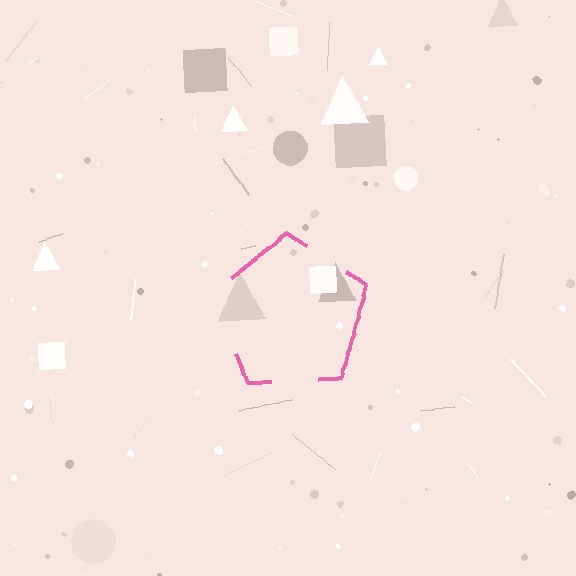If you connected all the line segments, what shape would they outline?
They would outline a pentagon.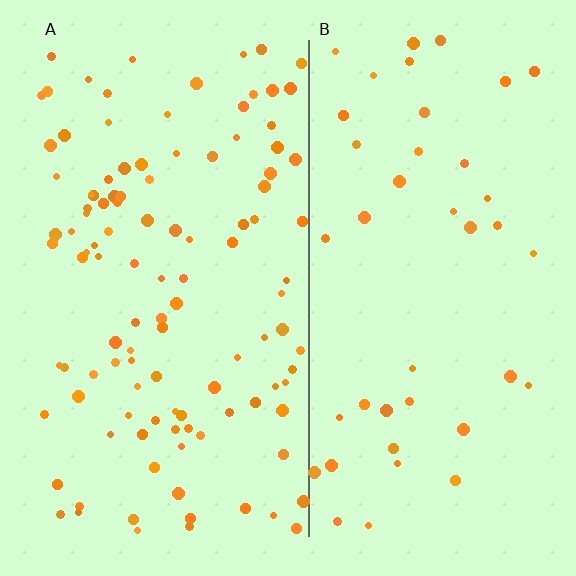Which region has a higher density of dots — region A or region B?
A (the left).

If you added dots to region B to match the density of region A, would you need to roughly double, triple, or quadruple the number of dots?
Approximately triple.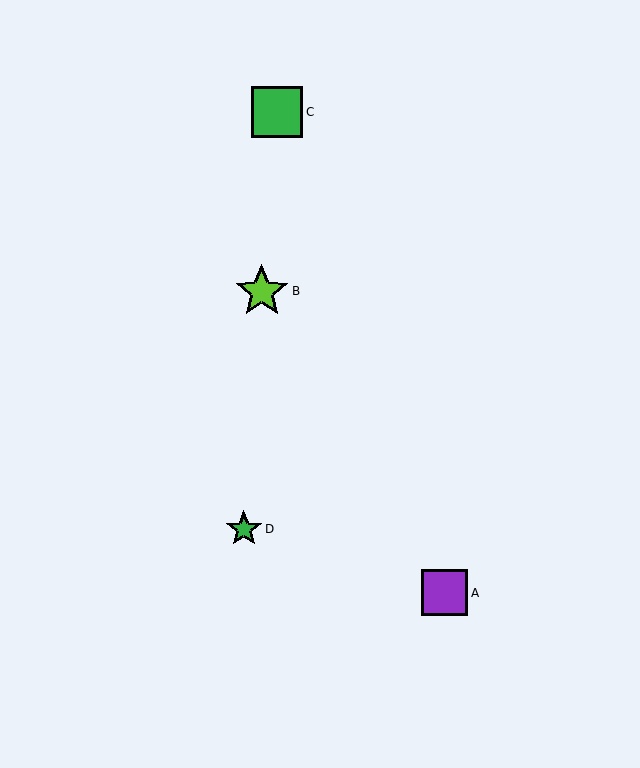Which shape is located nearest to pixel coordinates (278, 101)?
The green square (labeled C) at (277, 112) is nearest to that location.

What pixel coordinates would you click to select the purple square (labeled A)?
Click at (445, 593) to select the purple square A.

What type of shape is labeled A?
Shape A is a purple square.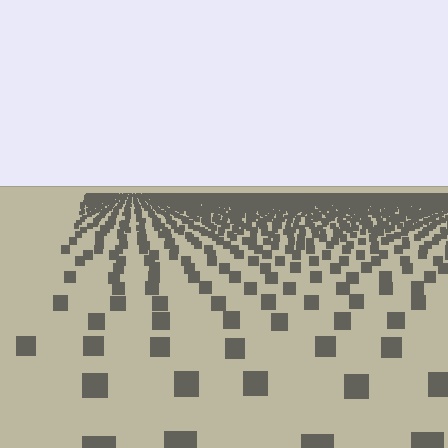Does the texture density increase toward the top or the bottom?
Density increases toward the top.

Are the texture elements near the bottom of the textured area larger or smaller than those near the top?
Larger. Near the bottom, elements are closer to the viewer and appear at a bigger on-screen size.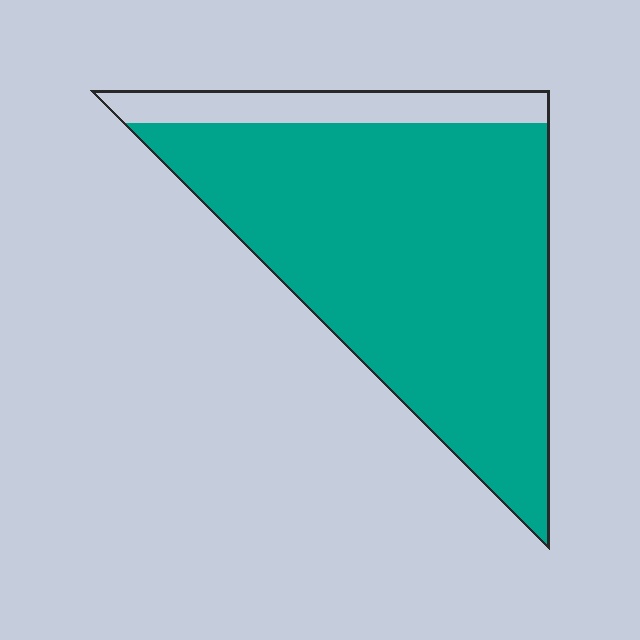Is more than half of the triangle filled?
Yes.